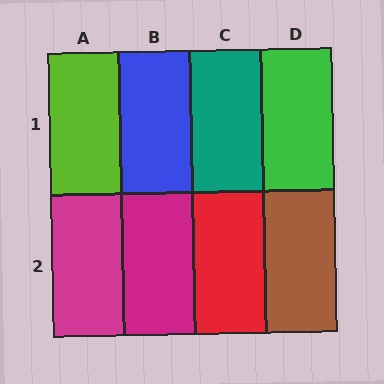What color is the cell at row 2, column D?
Brown.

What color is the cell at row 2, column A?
Magenta.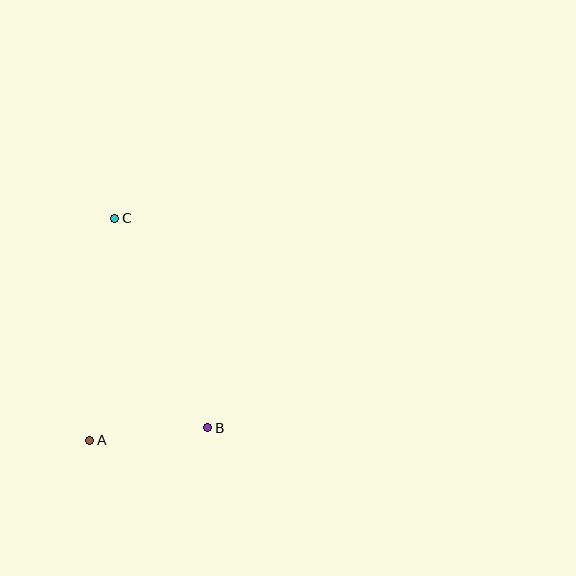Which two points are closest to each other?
Points A and B are closest to each other.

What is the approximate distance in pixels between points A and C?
The distance between A and C is approximately 223 pixels.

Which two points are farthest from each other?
Points B and C are farthest from each other.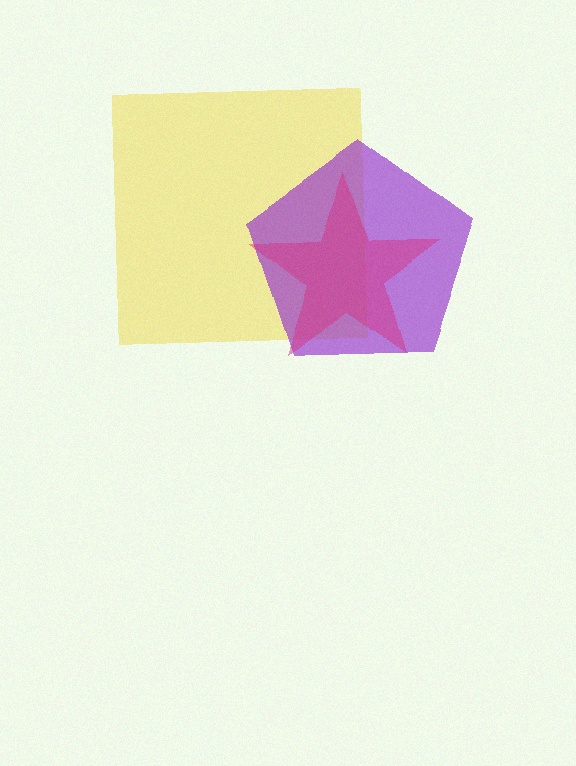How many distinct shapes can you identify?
There are 3 distinct shapes: a yellow square, a purple pentagon, a magenta star.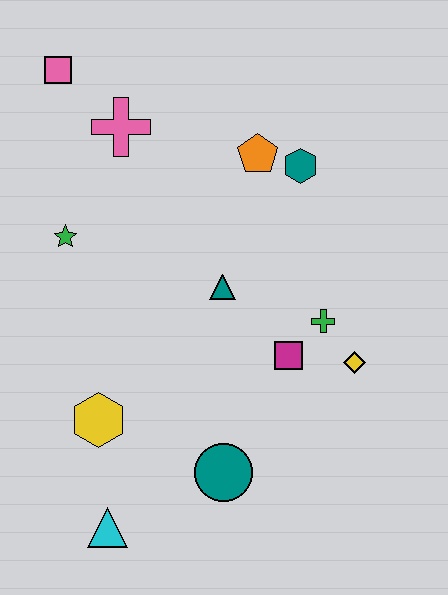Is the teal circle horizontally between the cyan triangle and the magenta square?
Yes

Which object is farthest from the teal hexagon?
The cyan triangle is farthest from the teal hexagon.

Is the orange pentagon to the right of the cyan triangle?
Yes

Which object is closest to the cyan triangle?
The yellow hexagon is closest to the cyan triangle.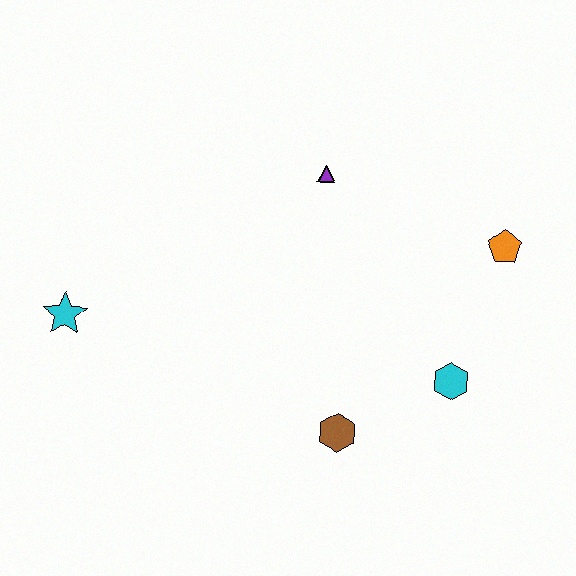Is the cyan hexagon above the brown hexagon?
Yes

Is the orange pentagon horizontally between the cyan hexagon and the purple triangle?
No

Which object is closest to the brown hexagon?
The cyan hexagon is closest to the brown hexagon.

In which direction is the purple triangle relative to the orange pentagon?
The purple triangle is to the left of the orange pentagon.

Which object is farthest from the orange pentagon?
The cyan star is farthest from the orange pentagon.